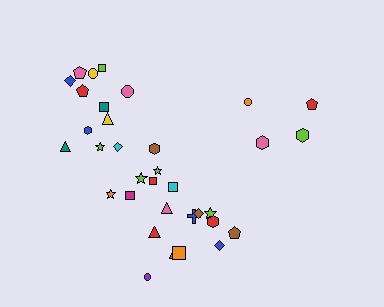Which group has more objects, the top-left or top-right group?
The top-left group.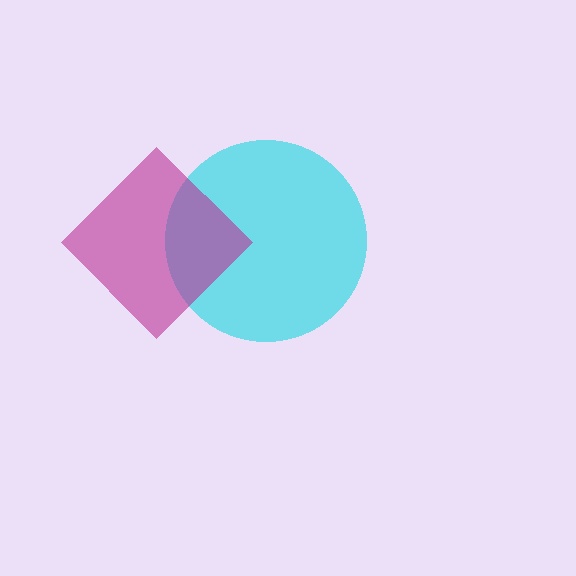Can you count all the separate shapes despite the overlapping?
Yes, there are 2 separate shapes.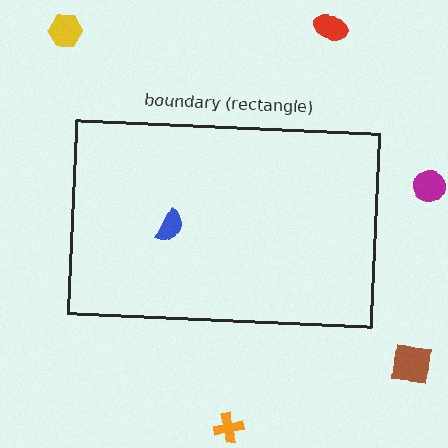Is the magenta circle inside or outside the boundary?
Outside.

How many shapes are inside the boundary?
1 inside, 5 outside.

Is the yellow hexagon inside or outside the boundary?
Outside.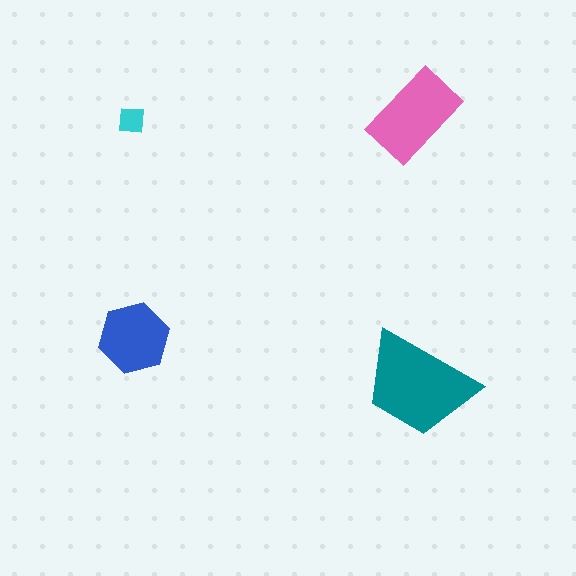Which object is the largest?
The teal trapezoid.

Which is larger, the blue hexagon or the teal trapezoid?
The teal trapezoid.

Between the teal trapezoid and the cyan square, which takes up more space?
The teal trapezoid.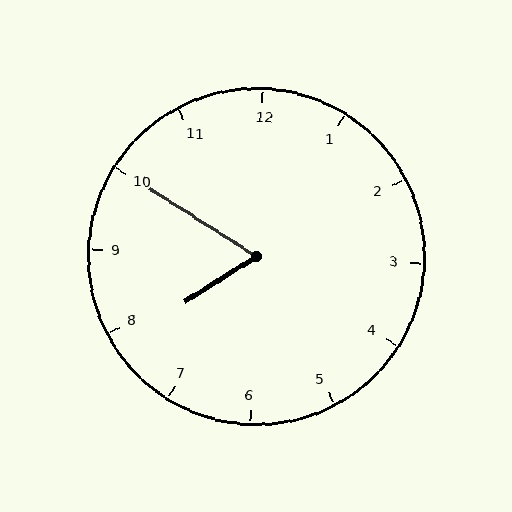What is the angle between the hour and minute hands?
Approximately 65 degrees.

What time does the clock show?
7:50.